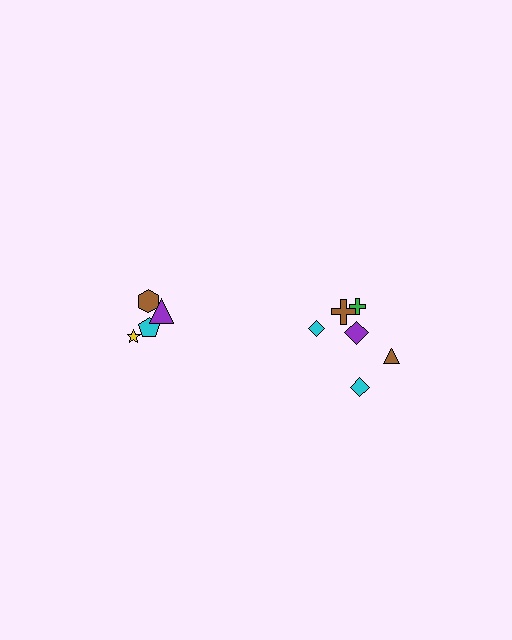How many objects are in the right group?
There are 6 objects.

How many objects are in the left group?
There are 4 objects.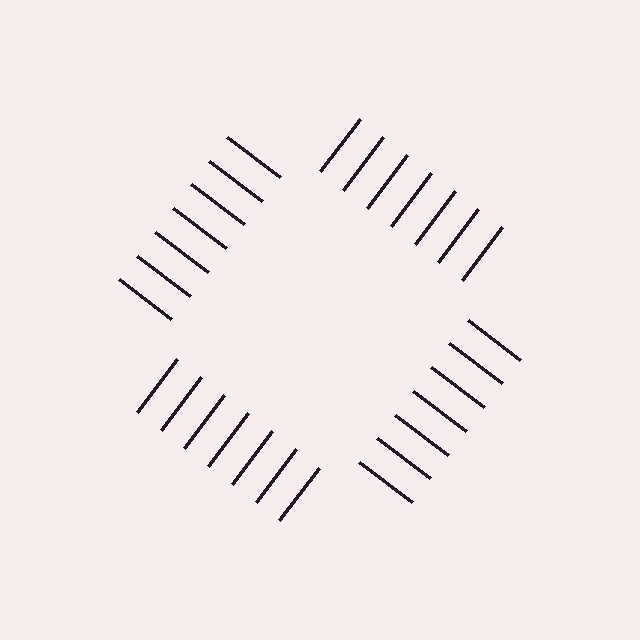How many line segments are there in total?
28 — 7 along each of the 4 edges.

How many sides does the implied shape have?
4 sides — the line-ends trace a square.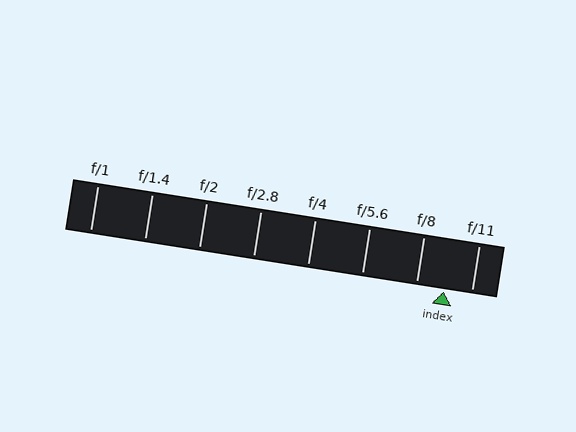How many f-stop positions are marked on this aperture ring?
There are 8 f-stop positions marked.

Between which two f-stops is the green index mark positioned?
The index mark is between f/8 and f/11.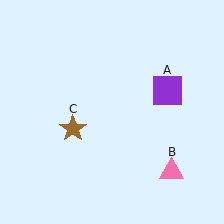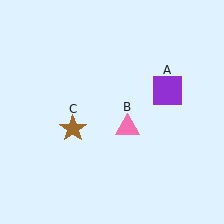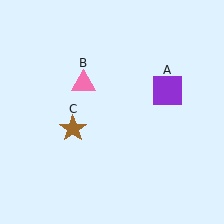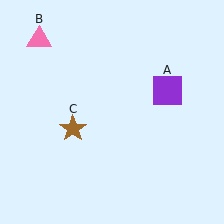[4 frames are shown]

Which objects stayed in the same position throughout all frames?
Purple square (object A) and brown star (object C) remained stationary.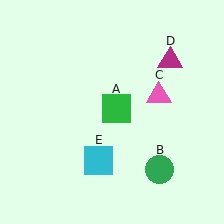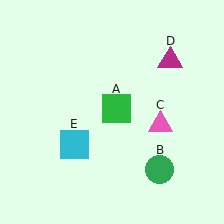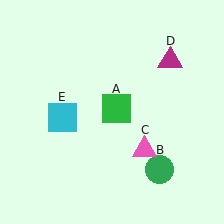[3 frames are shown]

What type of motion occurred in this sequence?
The pink triangle (object C), cyan square (object E) rotated clockwise around the center of the scene.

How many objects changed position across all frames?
2 objects changed position: pink triangle (object C), cyan square (object E).